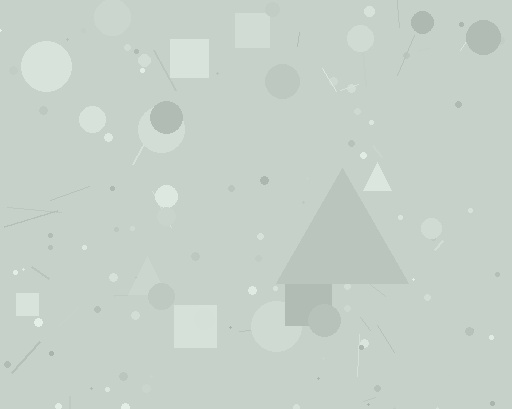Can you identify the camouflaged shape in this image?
The camouflaged shape is a triangle.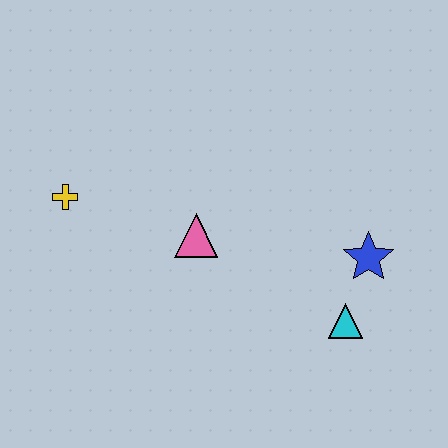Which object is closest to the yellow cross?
The pink triangle is closest to the yellow cross.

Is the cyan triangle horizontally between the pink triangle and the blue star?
Yes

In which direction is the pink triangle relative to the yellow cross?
The pink triangle is to the right of the yellow cross.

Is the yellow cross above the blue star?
Yes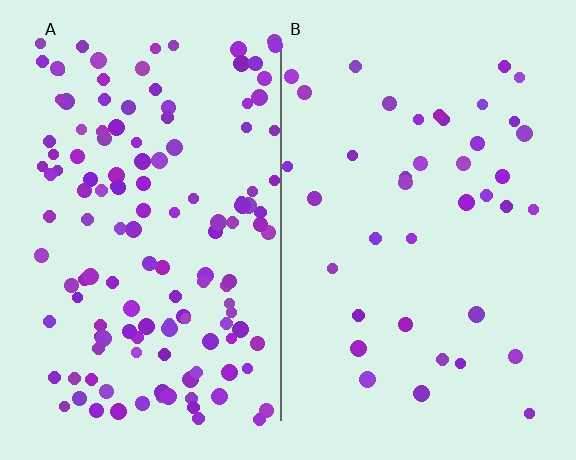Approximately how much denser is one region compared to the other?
Approximately 3.4× — region A over region B.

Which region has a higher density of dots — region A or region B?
A (the left).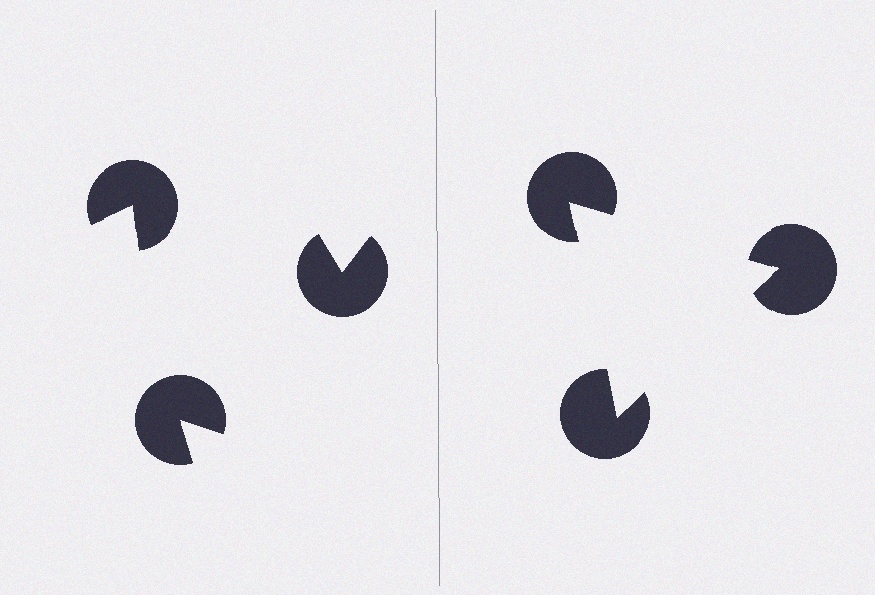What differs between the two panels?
The pac-man discs are positioned identically on both sides; only the wedge orientations differ. On the right they align to a triangle; on the left they are misaligned.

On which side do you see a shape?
An illusory triangle appears on the right side. On the left side the wedge cuts are rotated, so no coherent shape forms.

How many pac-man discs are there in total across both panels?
6 — 3 on each side.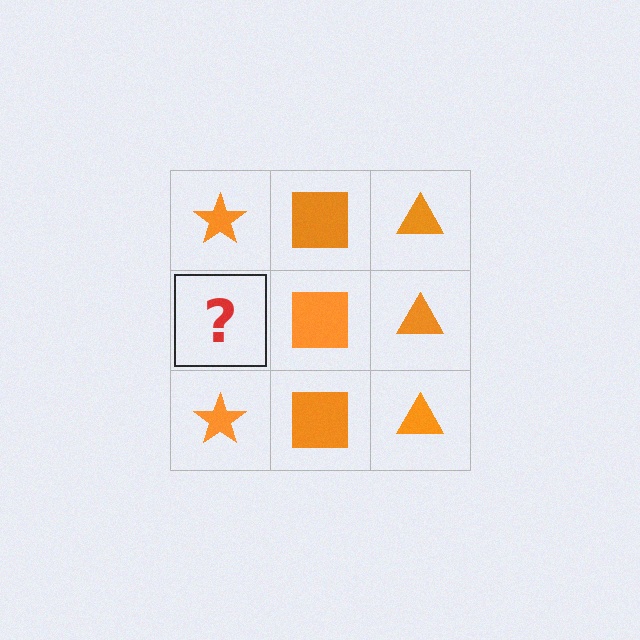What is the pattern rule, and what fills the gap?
The rule is that each column has a consistent shape. The gap should be filled with an orange star.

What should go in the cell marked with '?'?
The missing cell should contain an orange star.